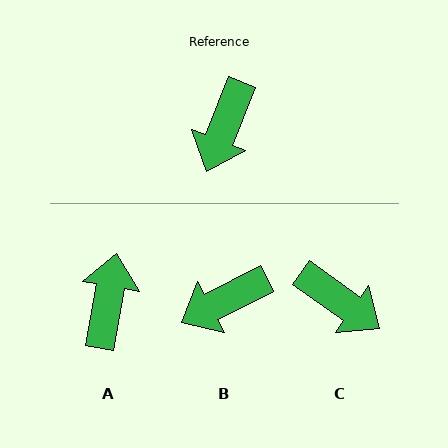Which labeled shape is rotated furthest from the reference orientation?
A, about 169 degrees away.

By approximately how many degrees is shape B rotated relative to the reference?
Approximately 41 degrees clockwise.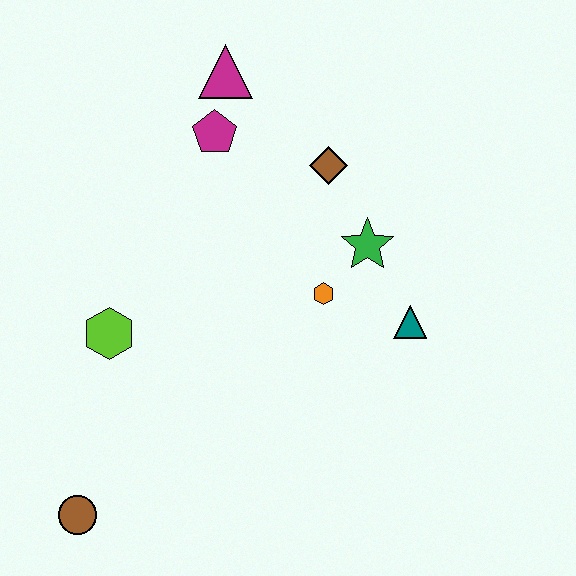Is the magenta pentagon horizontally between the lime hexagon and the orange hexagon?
Yes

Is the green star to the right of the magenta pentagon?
Yes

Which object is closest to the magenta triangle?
The magenta pentagon is closest to the magenta triangle.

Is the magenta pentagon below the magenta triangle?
Yes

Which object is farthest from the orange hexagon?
The brown circle is farthest from the orange hexagon.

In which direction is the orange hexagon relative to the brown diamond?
The orange hexagon is below the brown diamond.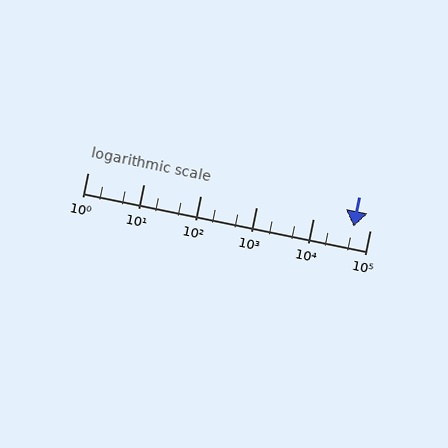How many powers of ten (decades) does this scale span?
The scale spans 5 decades, from 1 to 100000.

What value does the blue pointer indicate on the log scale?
The pointer indicates approximately 51000.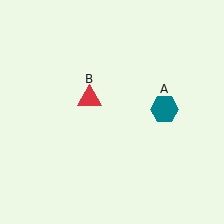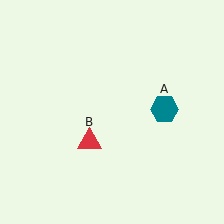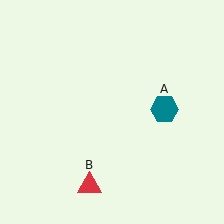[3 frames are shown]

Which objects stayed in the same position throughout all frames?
Teal hexagon (object A) remained stationary.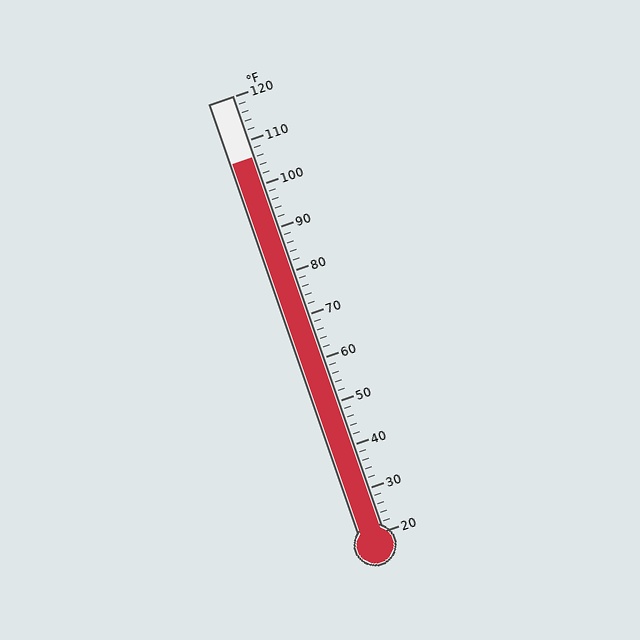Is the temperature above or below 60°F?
The temperature is above 60°F.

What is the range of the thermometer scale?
The thermometer scale ranges from 20°F to 120°F.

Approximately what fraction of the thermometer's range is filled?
The thermometer is filled to approximately 85% of its range.